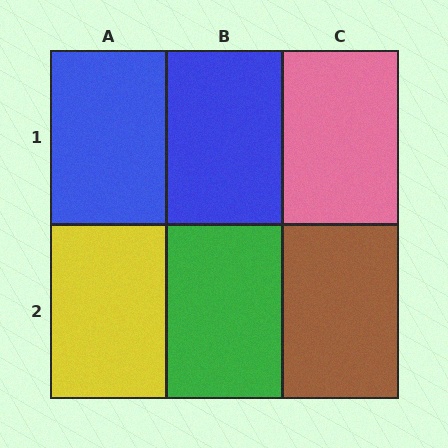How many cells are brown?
1 cell is brown.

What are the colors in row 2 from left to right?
Yellow, green, brown.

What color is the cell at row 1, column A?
Blue.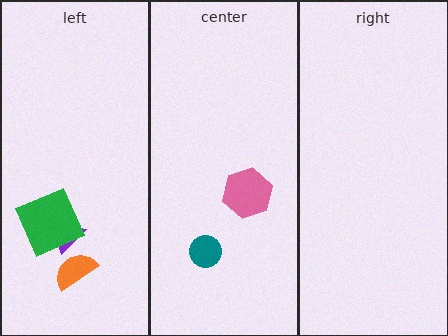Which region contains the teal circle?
The center region.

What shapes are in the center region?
The teal circle, the pink hexagon.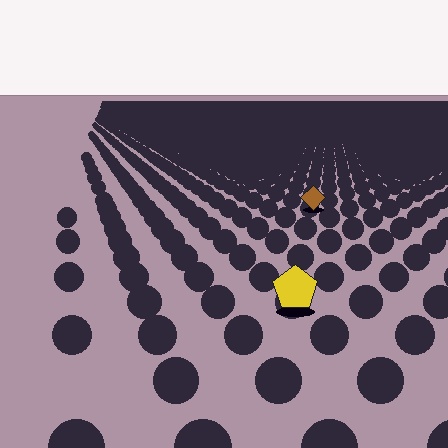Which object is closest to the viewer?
The yellow pentagon is closest. The texture marks near it are larger and more spread out.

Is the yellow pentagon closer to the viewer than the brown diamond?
Yes. The yellow pentagon is closer — you can tell from the texture gradient: the ground texture is coarser near it.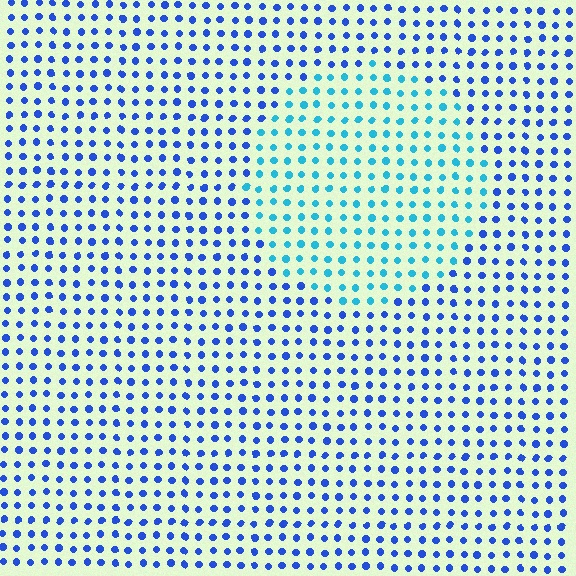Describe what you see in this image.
The image is filled with small blue elements in a uniform arrangement. A circle-shaped region is visible where the elements are tinted to a slightly different hue, forming a subtle color boundary.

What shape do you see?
I see a circle.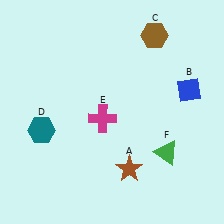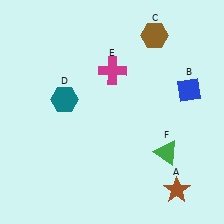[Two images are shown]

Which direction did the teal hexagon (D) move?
The teal hexagon (D) moved up.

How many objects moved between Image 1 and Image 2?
3 objects moved between the two images.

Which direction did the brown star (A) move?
The brown star (A) moved right.